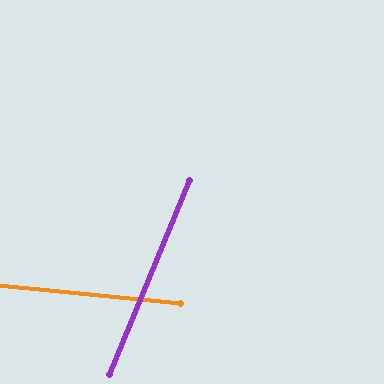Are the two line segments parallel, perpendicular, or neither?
Neither parallel nor perpendicular — they differ by about 73°.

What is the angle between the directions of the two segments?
Approximately 73 degrees.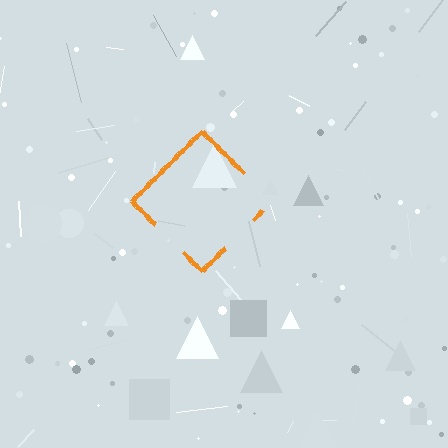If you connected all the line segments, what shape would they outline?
They would outline a diamond.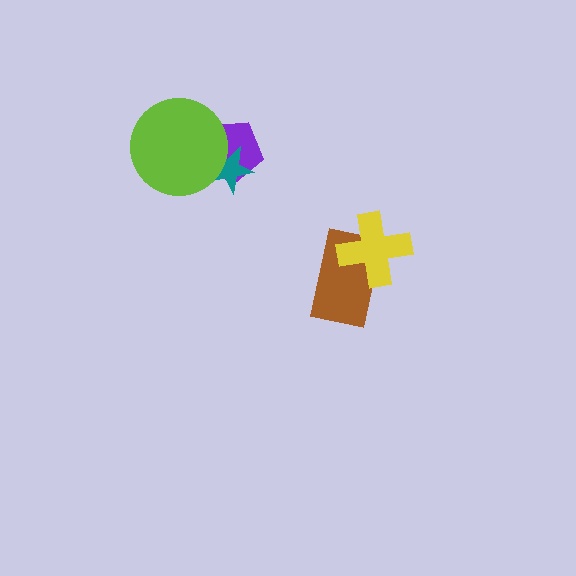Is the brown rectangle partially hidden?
Yes, it is partially covered by another shape.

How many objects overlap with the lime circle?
2 objects overlap with the lime circle.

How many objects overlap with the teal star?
2 objects overlap with the teal star.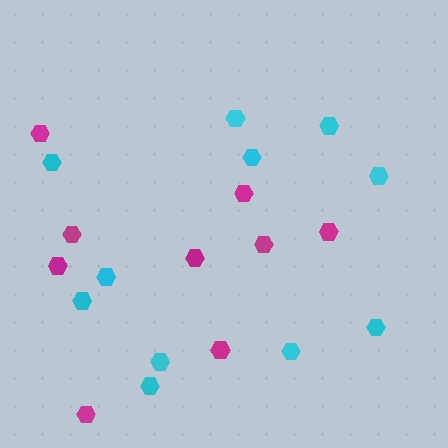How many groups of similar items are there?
There are 2 groups: one group of magenta hexagons (9) and one group of cyan hexagons (11).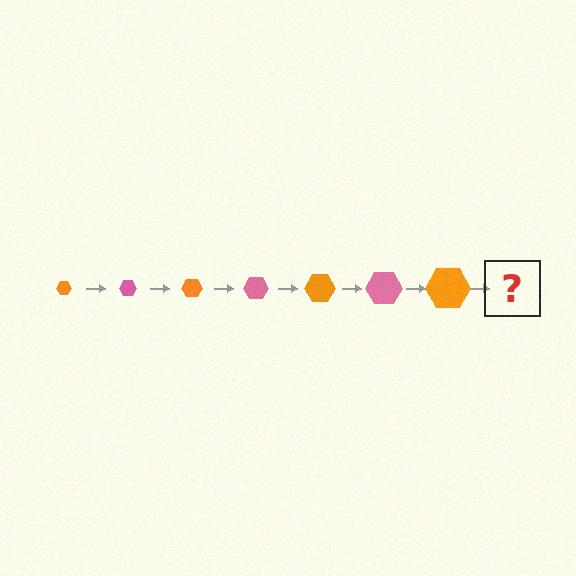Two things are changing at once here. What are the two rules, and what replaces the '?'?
The two rules are that the hexagon grows larger each step and the color cycles through orange and pink. The '?' should be a pink hexagon, larger than the previous one.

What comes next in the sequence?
The next element should be a pink hexagon, larger than the previous one.